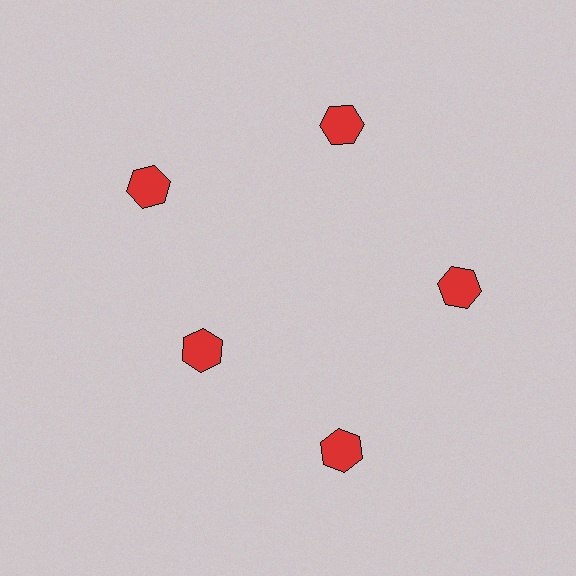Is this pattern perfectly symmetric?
No. The 5 red hexagons are arranged in a ring, but one element near the 8 o'clock position is pulled inward toward the center, breaking the 5-fold rotational symmetry.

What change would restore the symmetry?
The symmetry would be restored by moving it outward, back onto the ring so that all 5 hexagons sit at equal angles and equal distance from the center.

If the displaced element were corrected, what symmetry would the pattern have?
It would have 5-fold rotational symmetry — the pattern would map onto itself every 72 degrees.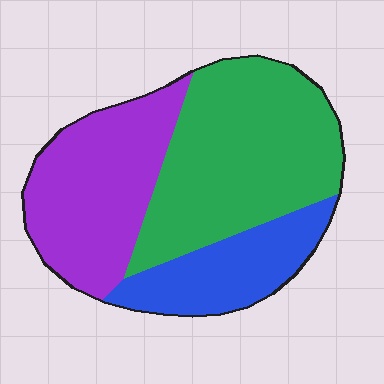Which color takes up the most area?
Green, at roughly 45%.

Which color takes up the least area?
Blue, at roughly 20%.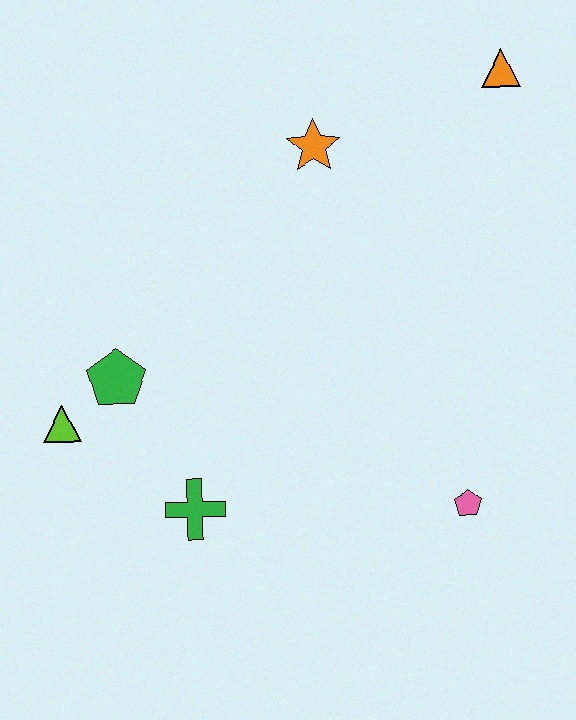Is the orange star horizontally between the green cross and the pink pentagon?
Yes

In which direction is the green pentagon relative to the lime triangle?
The green pentagon is to the right of the lime triangle.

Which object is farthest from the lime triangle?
The orange triangle is farthest from the lime triangle.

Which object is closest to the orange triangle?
The orange star is closest to the orange triangle.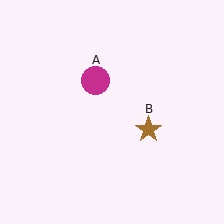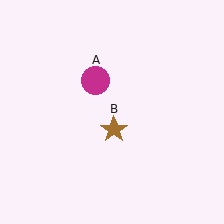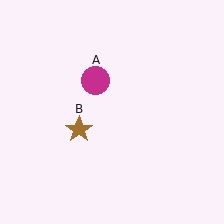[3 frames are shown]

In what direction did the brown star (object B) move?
The brown star (object B) moved left.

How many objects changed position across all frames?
1 object changed position: brown star (object B).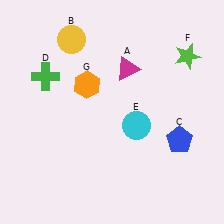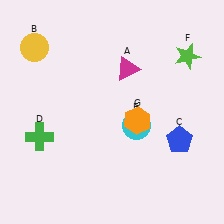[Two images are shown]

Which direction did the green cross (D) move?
The green cross (D) moved down.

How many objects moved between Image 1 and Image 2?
3 objects moved between the two images.